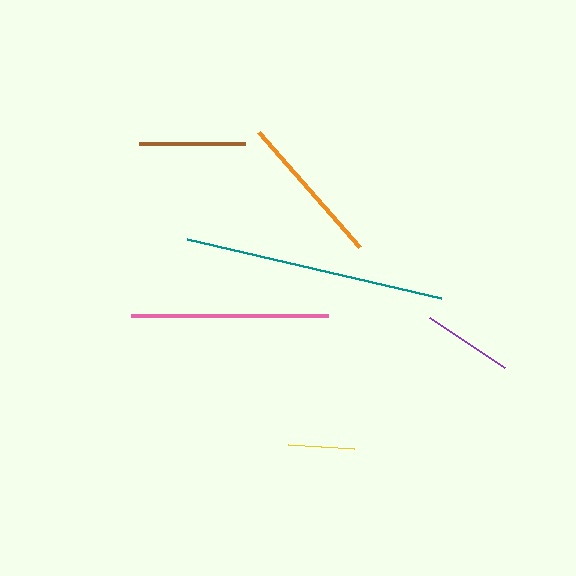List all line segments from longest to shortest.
From longest to shortest: teal, pink, orange, brown, purple, yellow.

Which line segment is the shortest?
The yellow line is the shortest at approximately 66 pixels.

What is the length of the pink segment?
The pink segment is approximately 197 pixels long.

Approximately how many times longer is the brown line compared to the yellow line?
The brown line is approximately 1.6 times the length of the yellow line.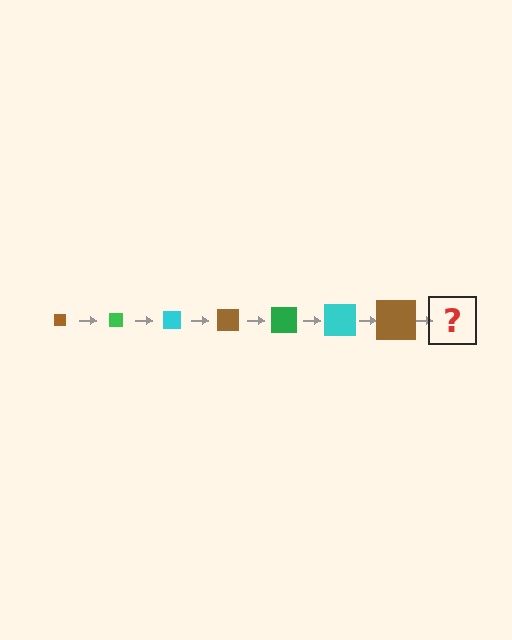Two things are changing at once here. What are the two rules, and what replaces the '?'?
The two rules are that the square grows larger each step and the color cycles through brown, green, and cyan. The '?' should be a green square, larger than the previous one.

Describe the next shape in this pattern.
It should be a green square, larger than the previous one.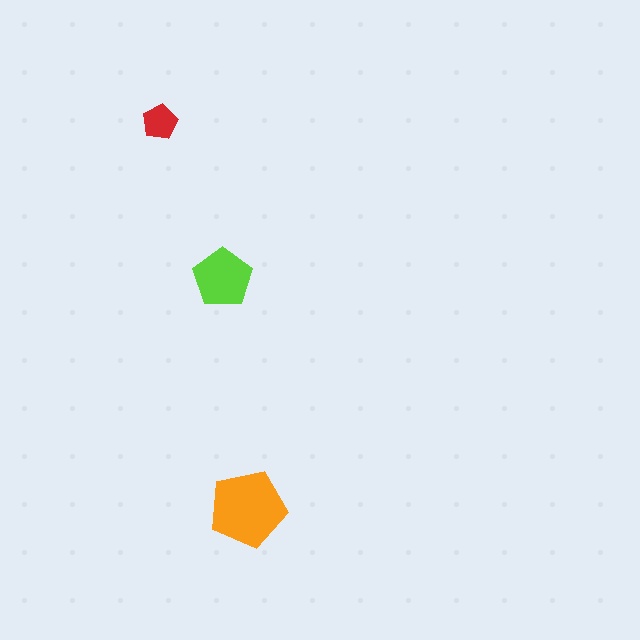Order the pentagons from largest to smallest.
the orange one, the lime one, the red one.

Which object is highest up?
The red pentagon is topmost.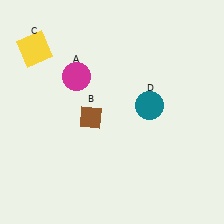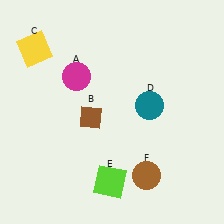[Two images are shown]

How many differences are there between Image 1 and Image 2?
There are 2 differences between the two images.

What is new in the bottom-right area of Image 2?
A brown circle (F) was added in the bottom-right area of Image 2.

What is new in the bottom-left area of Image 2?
A lime square (E) was added in the bottom-left area of Image 2.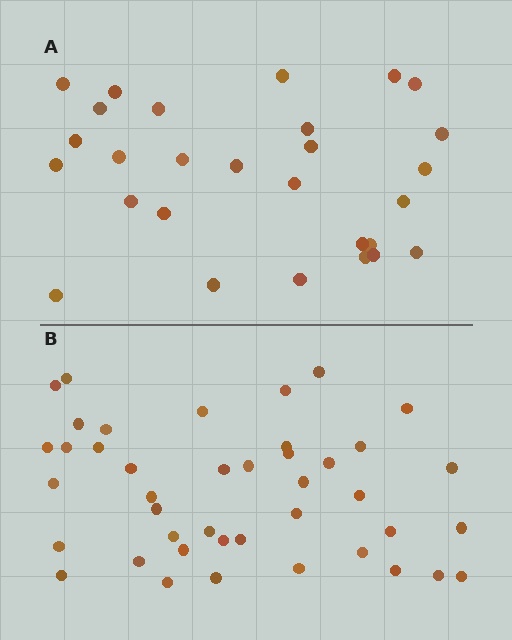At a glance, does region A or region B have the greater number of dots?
Region B (the bottom region) has more dots.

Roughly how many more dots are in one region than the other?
Region B has approximately 15 more dots than region A.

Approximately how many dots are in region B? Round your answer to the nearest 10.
About 40 dots. (The exact count is 42, which rounds to 40.)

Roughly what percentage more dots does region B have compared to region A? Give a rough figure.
About 50% more.